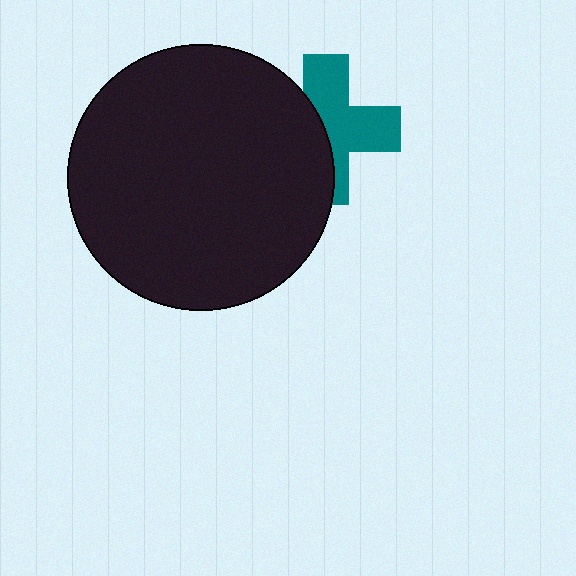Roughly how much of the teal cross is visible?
About half of it is visible (roughly 56%).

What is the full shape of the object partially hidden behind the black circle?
The partially hidden object is a teal cross.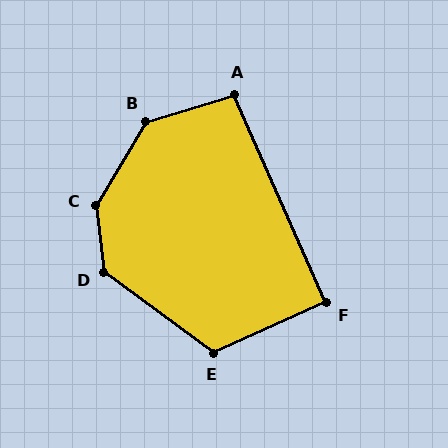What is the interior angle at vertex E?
Approximately 120 degrees (obtuse).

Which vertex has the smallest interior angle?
F, at approximately 90 degrees.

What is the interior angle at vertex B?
Approximately 137 degrees (obtuse).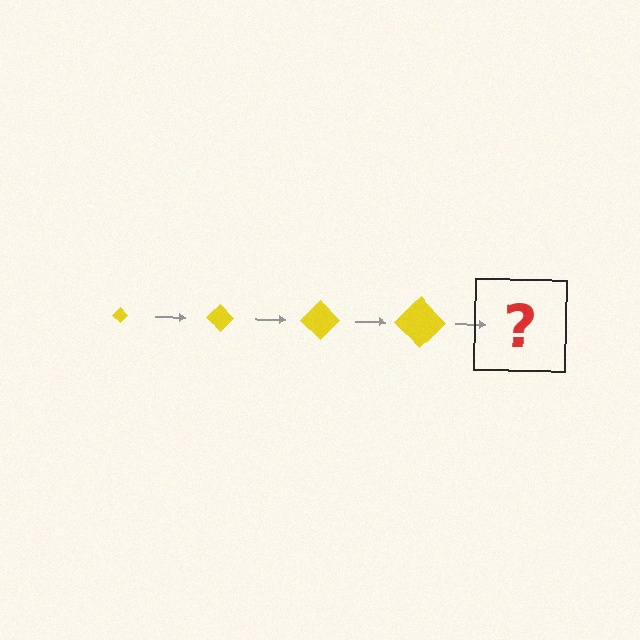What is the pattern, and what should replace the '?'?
The pattern is that the diamond gets progressively larger each step. The '?' should be a yellow diamond, larger than the previous one.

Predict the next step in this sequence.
The next step is a yellow diamond, larger than the previous one.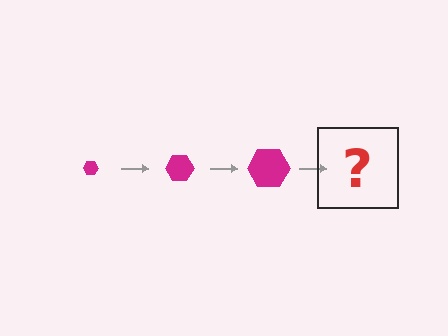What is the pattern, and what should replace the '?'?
The pattern is that the hexagon gets progressively larger each step. The '?' should be a magenta hexagon, larger than the previous one.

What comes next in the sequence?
The next element should be a magenta hexagon, larger than the previous one.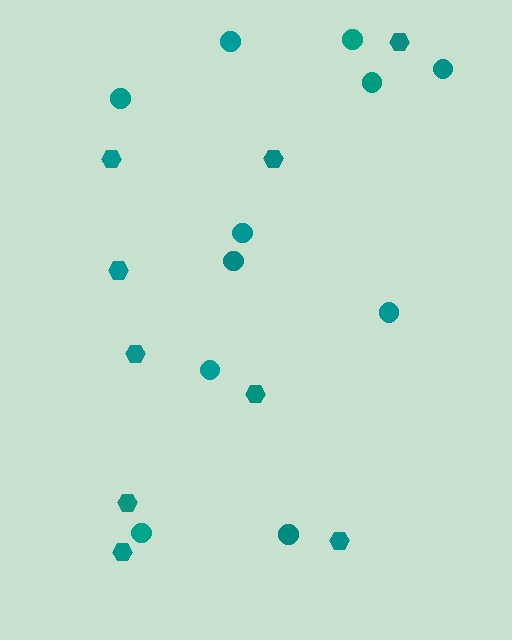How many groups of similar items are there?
There are 2 groups: one group of circles (11) and one group of hexagons (9).